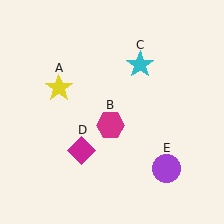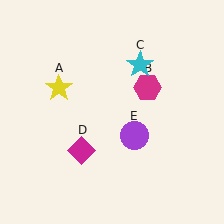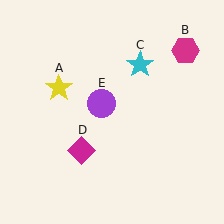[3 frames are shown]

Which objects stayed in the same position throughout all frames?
Yellow star (object A) and cyan star (object C) and magenta diamond (object D) remained stationary.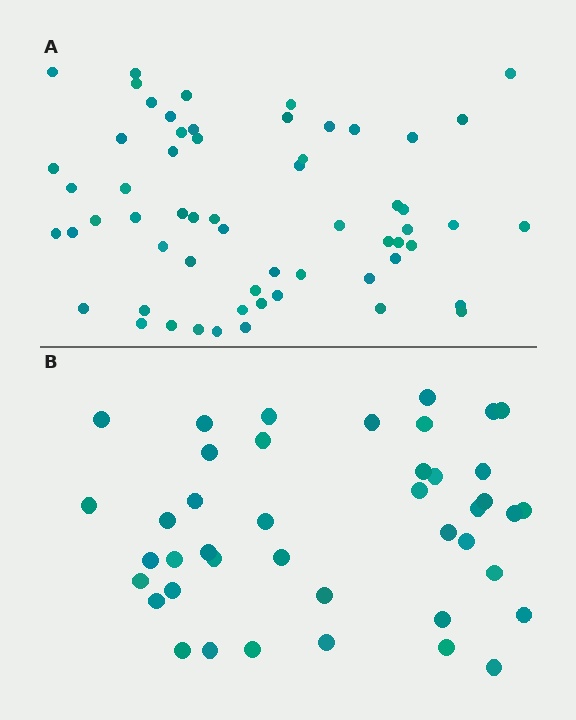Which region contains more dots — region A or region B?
Region A (the top region) has more dots.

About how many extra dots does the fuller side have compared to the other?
Region A has approximately 20 more dots than region B.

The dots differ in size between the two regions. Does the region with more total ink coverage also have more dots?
No. Region B has more total ink coverage because its dots are larger, but region A actually contains more individual dots. Total area can be misleading — the number of items is what matters here.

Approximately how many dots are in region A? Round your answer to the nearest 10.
About 60 dots.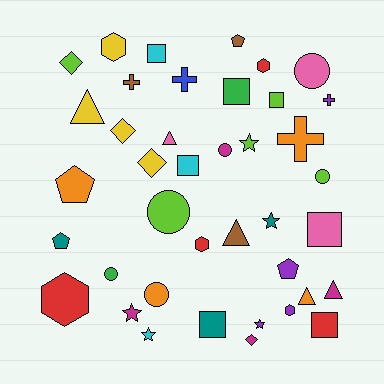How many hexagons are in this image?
There are 5 hexagons.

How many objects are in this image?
There are 40 objects.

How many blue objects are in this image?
There is 1 blue object.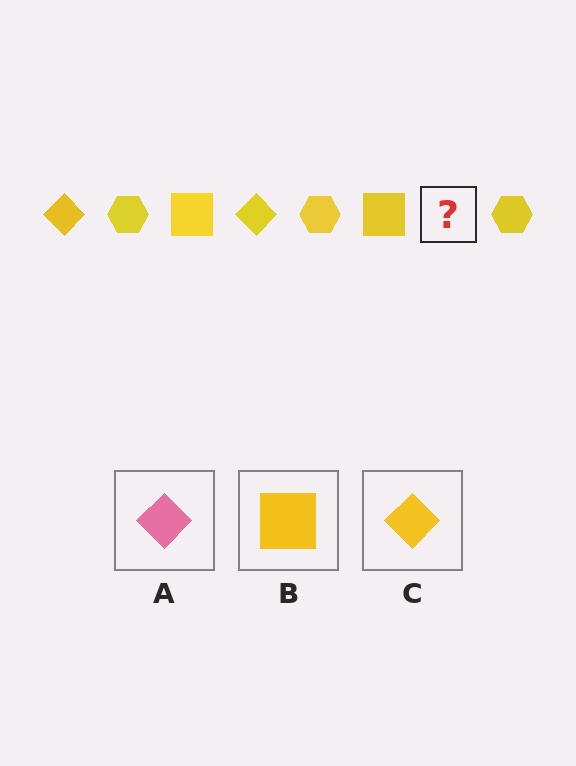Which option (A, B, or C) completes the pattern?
C.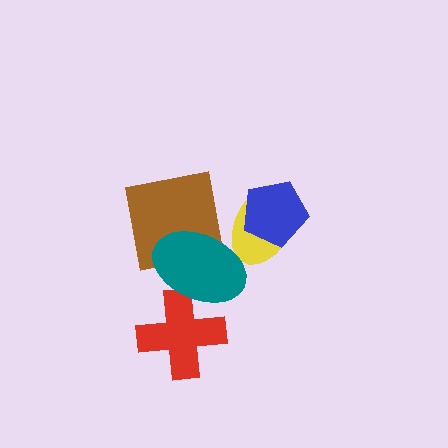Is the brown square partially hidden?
Yes, it is partially covered by another shape.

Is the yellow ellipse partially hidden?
Yes, it is partially covered by another shape.